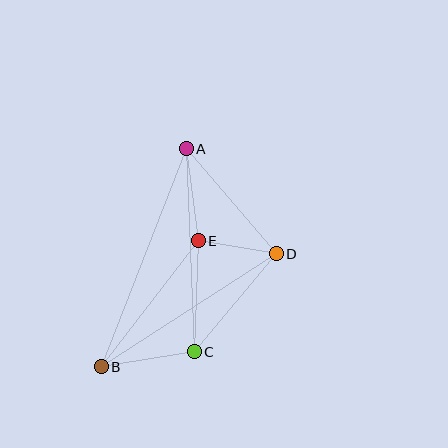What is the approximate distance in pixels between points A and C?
The distance between A and C is approximately 203 pixels.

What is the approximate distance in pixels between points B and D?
The distance between B and D is approximately 208 pixels.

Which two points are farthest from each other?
Points A and B are farthest from each other.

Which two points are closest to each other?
Points D and E are closest to each other.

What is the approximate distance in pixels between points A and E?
The distance between A and E is approximately 93 pixels.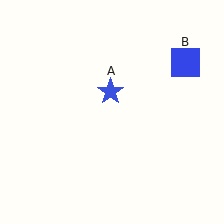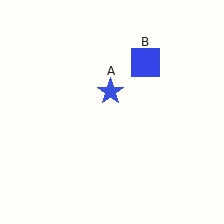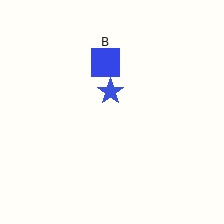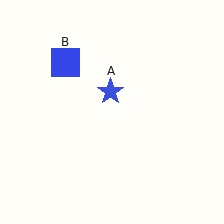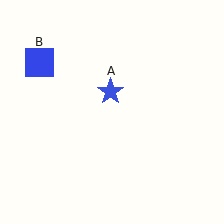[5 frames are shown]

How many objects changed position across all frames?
1 object changed position: blue square (object B).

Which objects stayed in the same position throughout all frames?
Blue star (object A) remained stationary.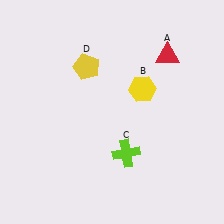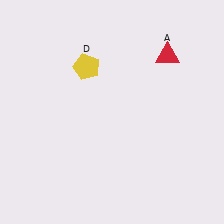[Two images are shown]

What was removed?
The lime cross (C), the yellow hexagon (B) were removed in Image 2.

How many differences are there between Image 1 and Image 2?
There are 2 differences between the two images.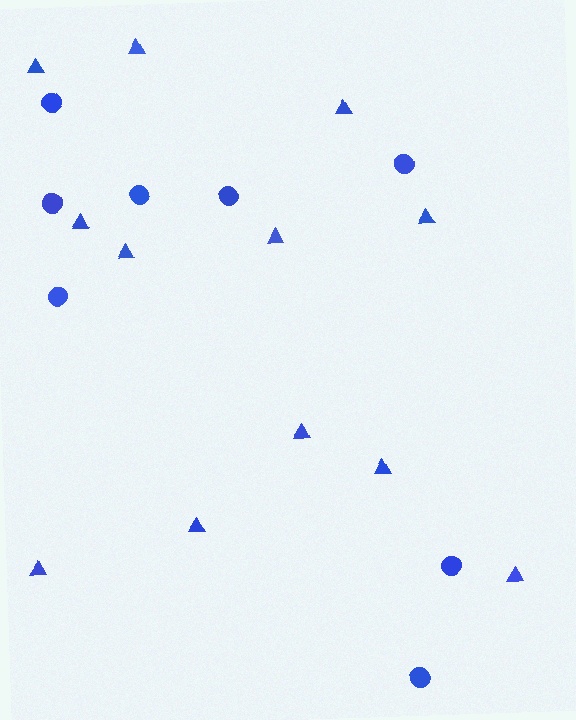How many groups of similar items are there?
There are 2 groups: one group of circles (8) and one group of triangles (12).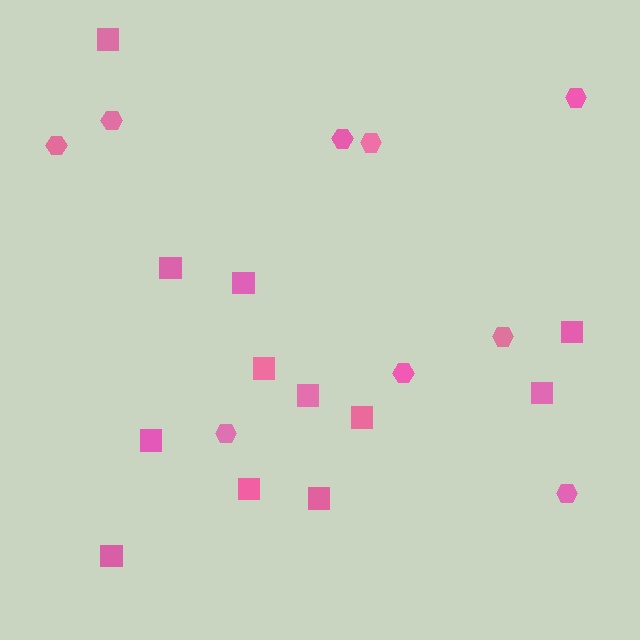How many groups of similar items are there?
There are 2 groups: one group of squares (12) and one group of hexagons (9).